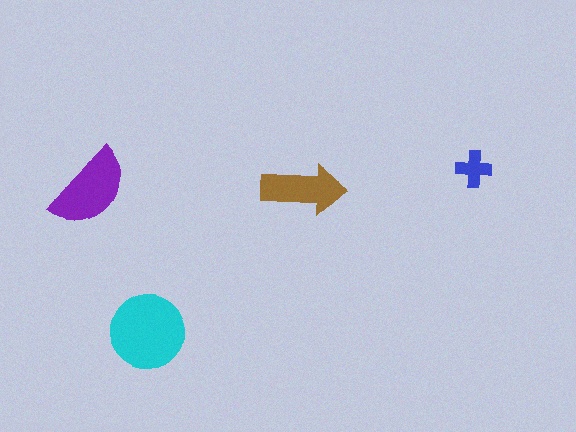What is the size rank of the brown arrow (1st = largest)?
3rd.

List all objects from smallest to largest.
The blue cross, the brown arrow, the purple semicircle, the cyan circle.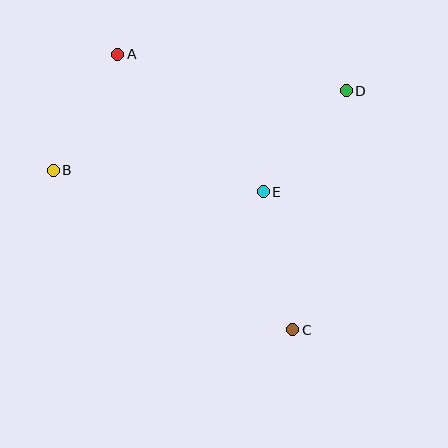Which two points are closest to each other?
Points D and E are closest to each other.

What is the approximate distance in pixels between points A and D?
The distance between A and D is approximately 231 pixels.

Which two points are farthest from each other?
Points A and C are farthest from each other.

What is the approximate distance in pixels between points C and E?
The distance between C and E is approximately 141 pixels.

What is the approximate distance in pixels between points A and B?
The distance between A and B is approximately 133 pixels.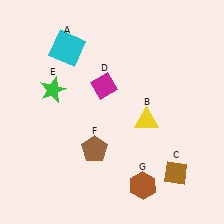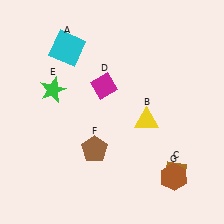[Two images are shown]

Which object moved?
The brown hexagon (G) moved right.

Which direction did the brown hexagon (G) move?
The brown hexagon (G) moved right.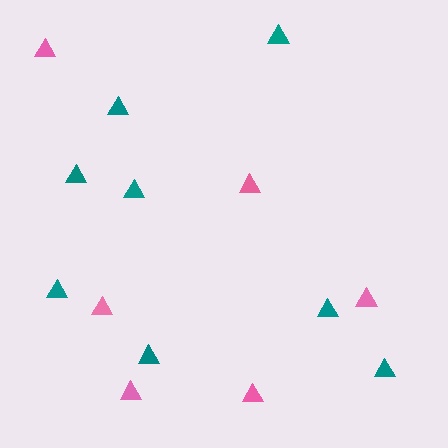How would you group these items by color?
There are 2 groups: one group of teal triangles (8) and one group of pink triangles (6).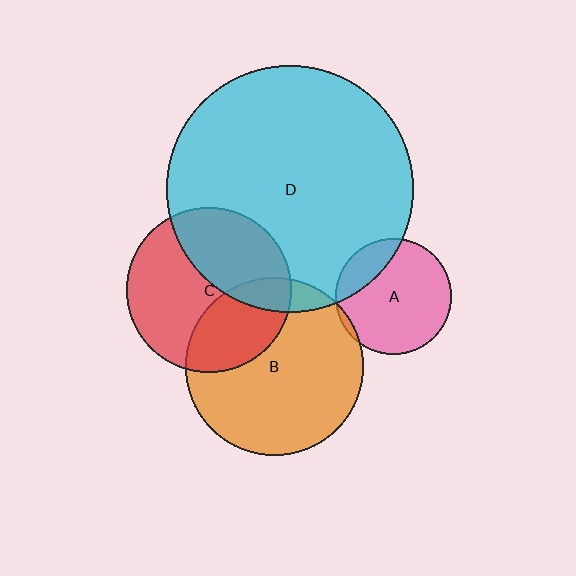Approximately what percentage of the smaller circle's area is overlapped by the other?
Approximately 20%.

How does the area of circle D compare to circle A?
Approximately 4.5 times.